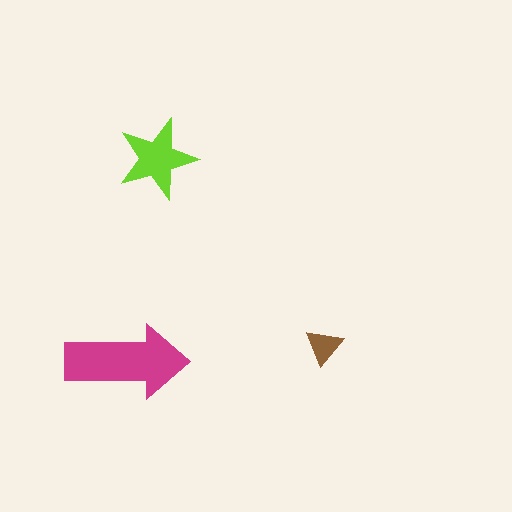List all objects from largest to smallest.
The magenta arrow, the lime star, the brown triangle.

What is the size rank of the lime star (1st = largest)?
2nd.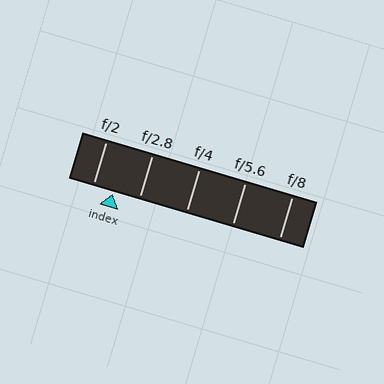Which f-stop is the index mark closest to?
The index mark is closest to f/2.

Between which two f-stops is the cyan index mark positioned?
The index mark is between f/2 and f/2.8.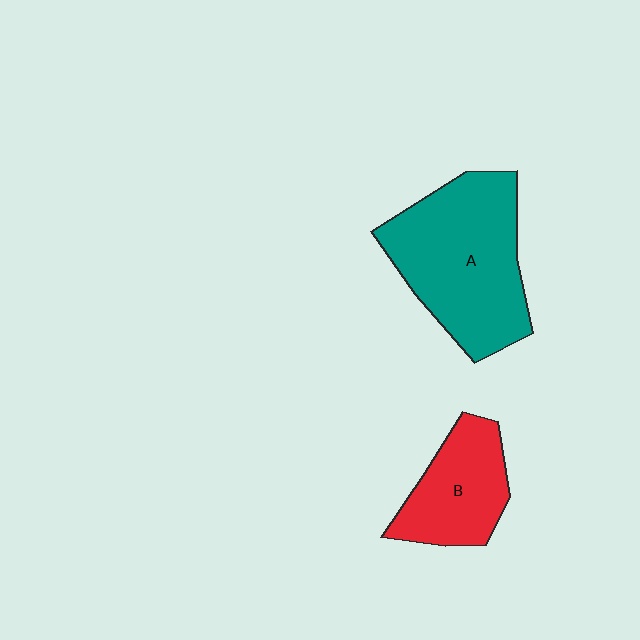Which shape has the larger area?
Shape A (teal).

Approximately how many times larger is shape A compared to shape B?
Approximately 1.8 times.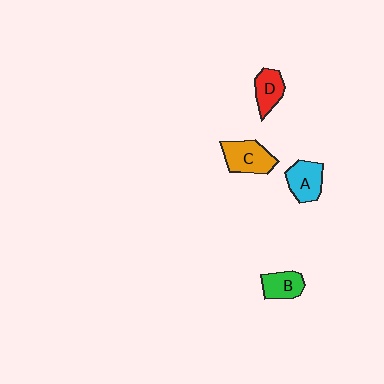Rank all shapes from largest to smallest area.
From largest to smallest: C (orange), A (cyan), D (red), B (green).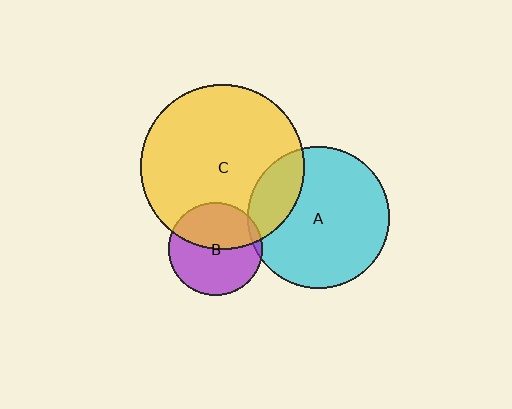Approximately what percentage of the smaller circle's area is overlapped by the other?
Approximately 45%.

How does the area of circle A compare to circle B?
Approximately 2.3 times.